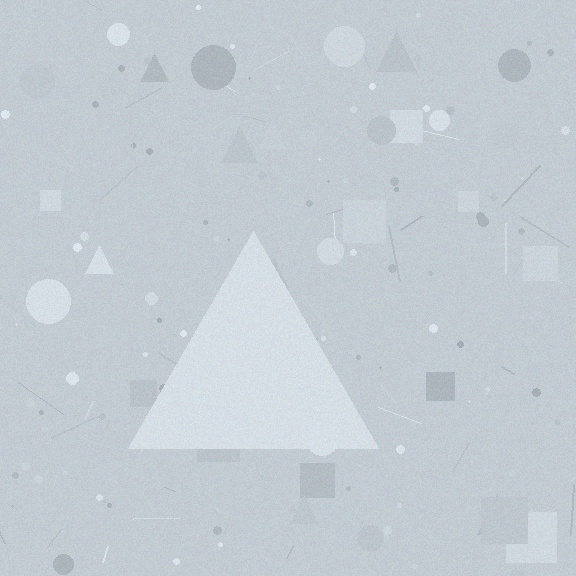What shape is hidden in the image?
A triangle is hidden in the image.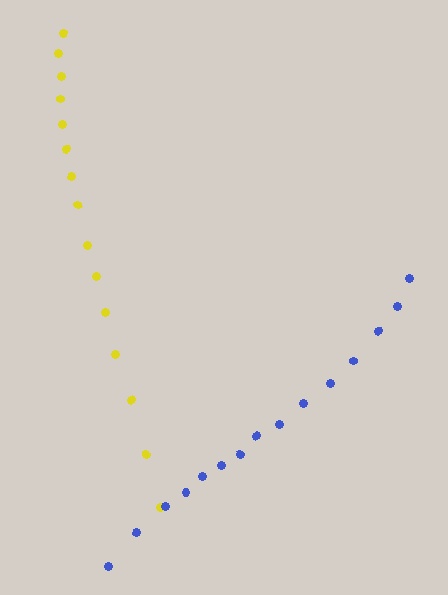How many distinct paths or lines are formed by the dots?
There are 2 distinct paths.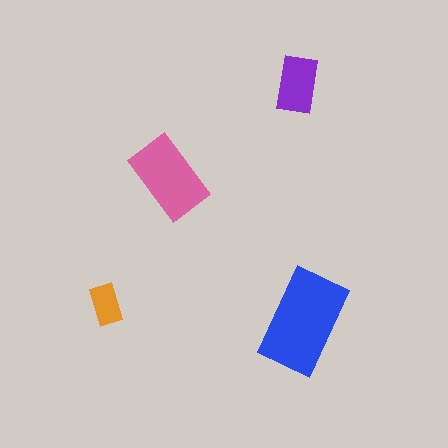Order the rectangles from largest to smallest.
the blue one, the pink one, the purple one, the orange one.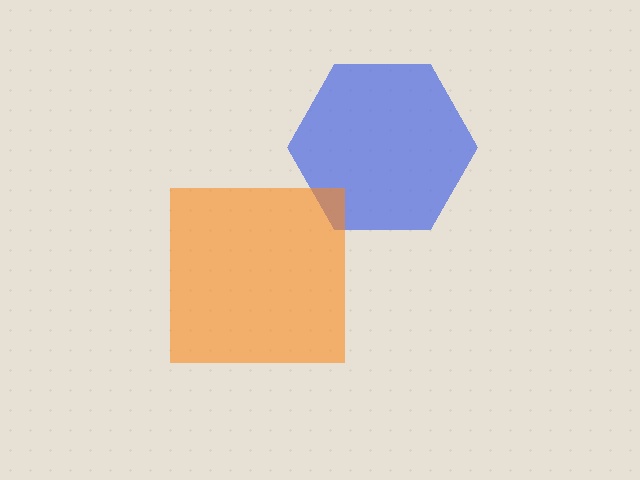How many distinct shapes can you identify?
There are 2 distinct shapes: a blue hexagon, an orange square.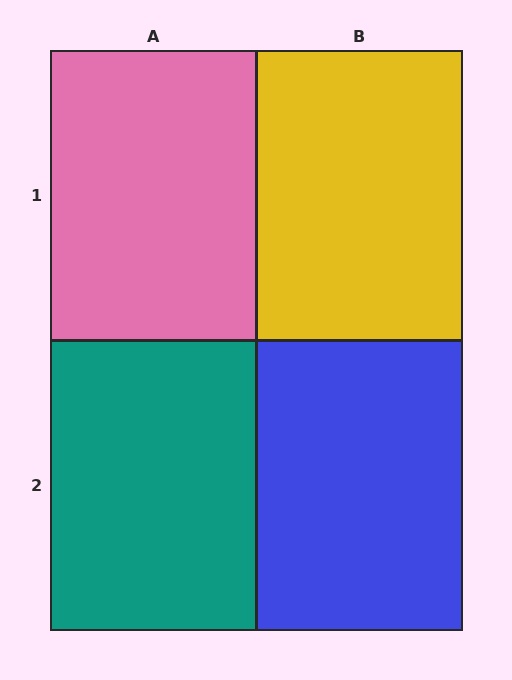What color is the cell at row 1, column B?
Yellow.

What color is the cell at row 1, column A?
Pink.